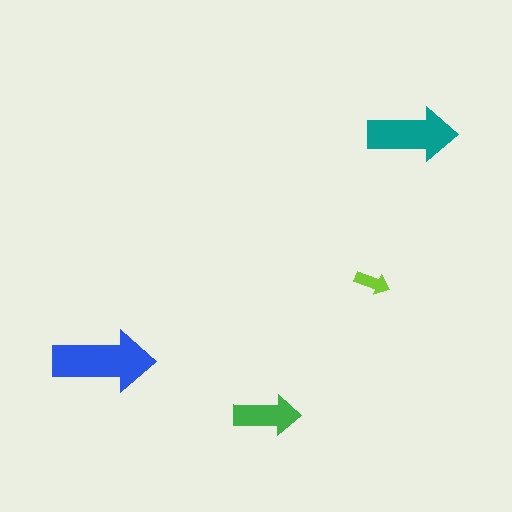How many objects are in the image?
There are 4 objects in the image.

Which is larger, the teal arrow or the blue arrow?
The blue one.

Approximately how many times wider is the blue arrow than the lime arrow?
About 3 times wider.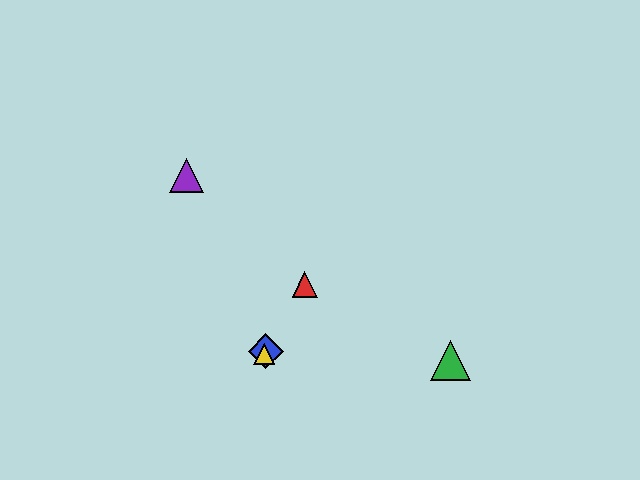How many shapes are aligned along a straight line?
3 shapes (the red triangle, the blue diamond, the yellow triangle) are aligned along a straight line.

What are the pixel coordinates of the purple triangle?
The purple triangle is at (187, 176).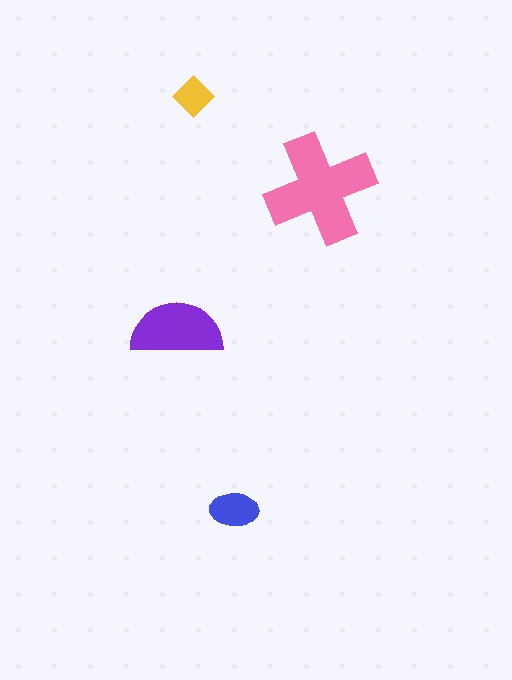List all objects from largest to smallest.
The pink cross, the purple semicircle, the blue ellipse, the yellow diamond.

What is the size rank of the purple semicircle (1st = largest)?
2nd.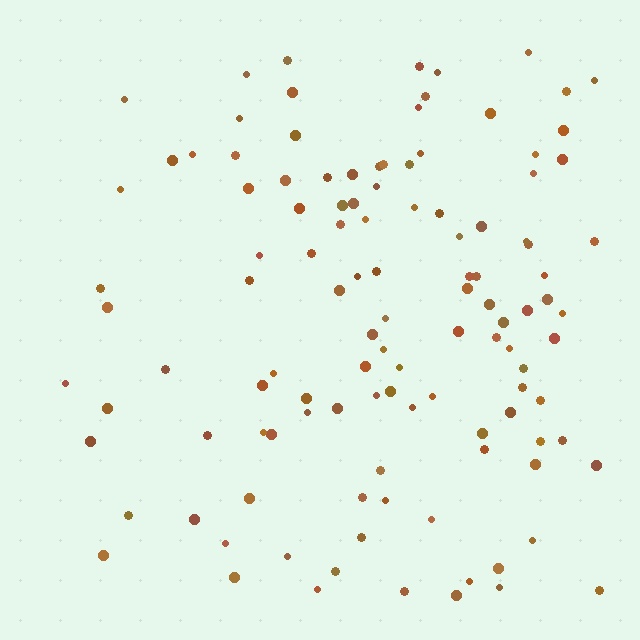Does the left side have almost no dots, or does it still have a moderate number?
Still a moderate number, just noticeably fewer than the right.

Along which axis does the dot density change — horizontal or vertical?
Horizontal.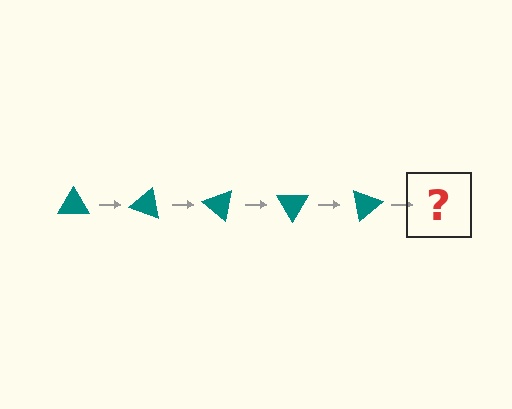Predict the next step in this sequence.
The next step is a teal triangle rotated 100 degrees.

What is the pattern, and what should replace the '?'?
The pattern is that the triangle rotates 20 degrees each step. The '?' should be a teal triangle rotated 100 degrees.